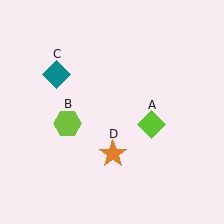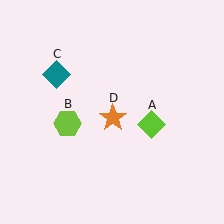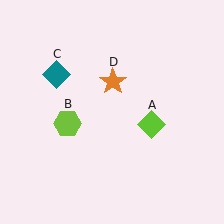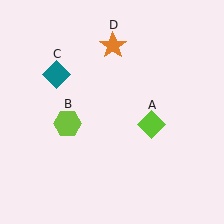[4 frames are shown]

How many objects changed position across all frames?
1 object changed position: orange star (object D).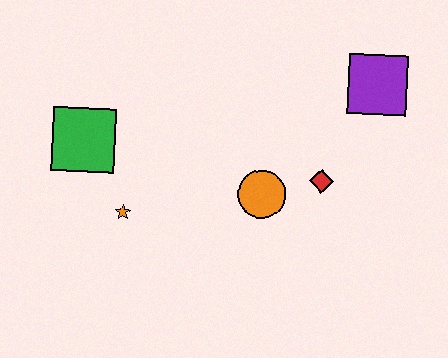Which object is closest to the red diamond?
The orange circle is closest to the red diamond.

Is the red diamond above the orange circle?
Yes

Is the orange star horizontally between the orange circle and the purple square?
No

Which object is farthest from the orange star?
The purple square is farthest from the orange star.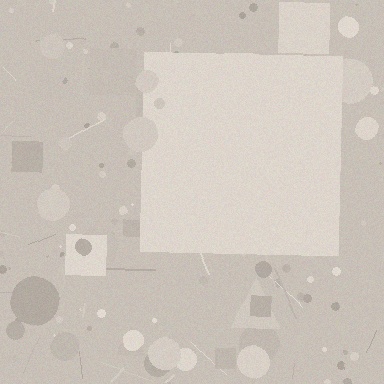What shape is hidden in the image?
A square is hidden in the image.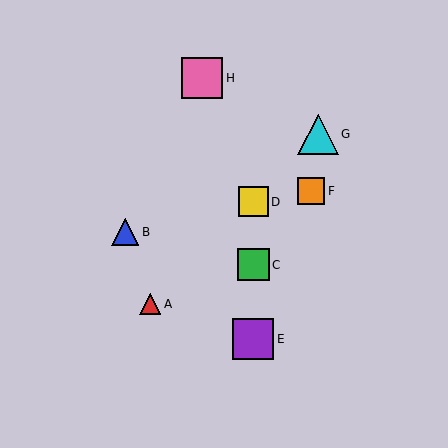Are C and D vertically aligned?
Yes, both are at x≈253.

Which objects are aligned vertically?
Objects C, D, E are aligned vertically.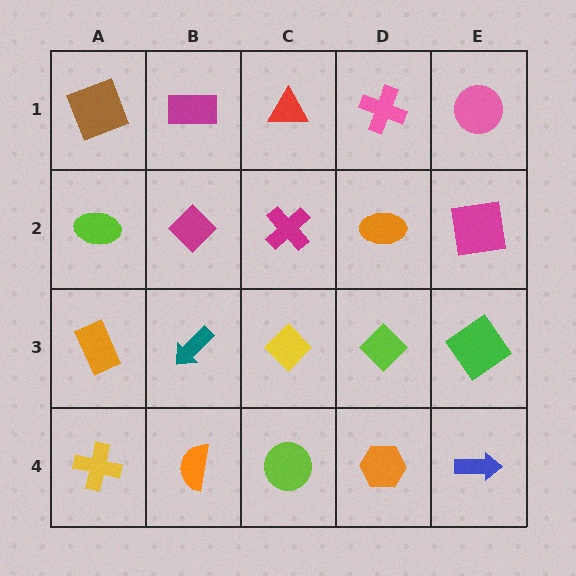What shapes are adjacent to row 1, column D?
An orange ellipse (row 2, column D), a red triangle (row 1, column C), a pink circle (row 1, column E).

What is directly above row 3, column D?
An orange ellipse.